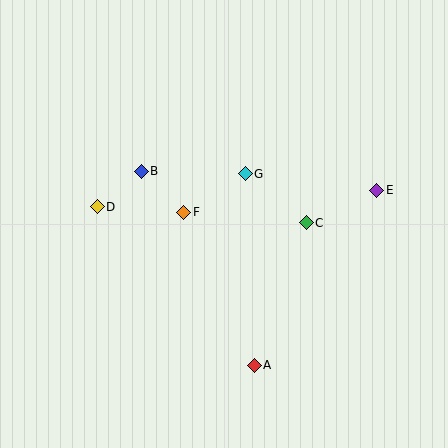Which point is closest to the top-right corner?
Point E is closest to the top-right corner.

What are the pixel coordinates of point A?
Point A is at (254, 365).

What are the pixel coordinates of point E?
Point E is at (377, 190).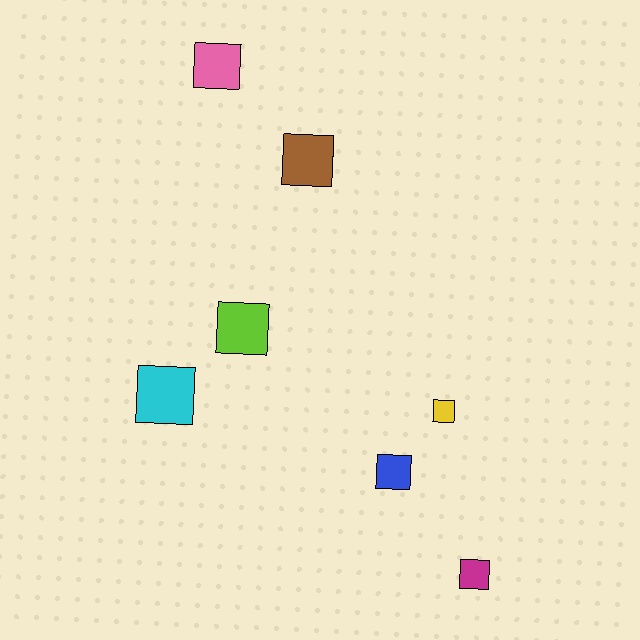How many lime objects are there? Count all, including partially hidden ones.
There is 1 lime object.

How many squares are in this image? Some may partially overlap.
There are 7 squares.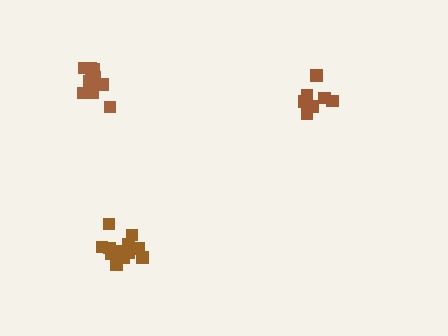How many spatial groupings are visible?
There are 3 spatial groupings.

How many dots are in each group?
Group 1: 13 dots, Group 2: 7 dots, Group 3: 12 dots (32 total).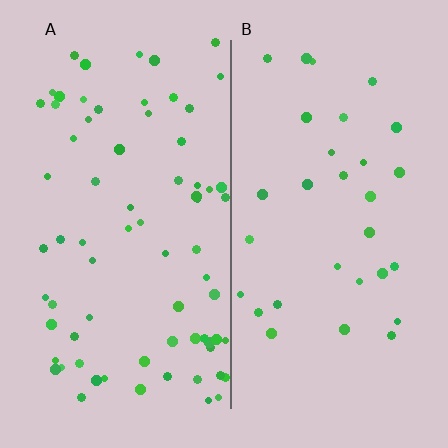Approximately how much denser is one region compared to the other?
Approximately 2.4× — region A over region B.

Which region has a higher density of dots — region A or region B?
A (the left).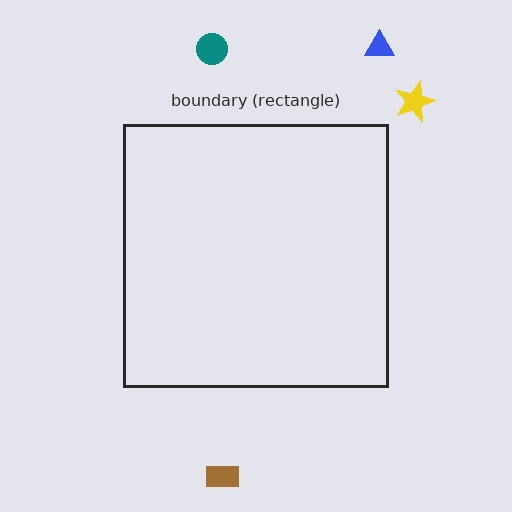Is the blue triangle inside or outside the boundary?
Outside.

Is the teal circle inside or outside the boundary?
Outside.